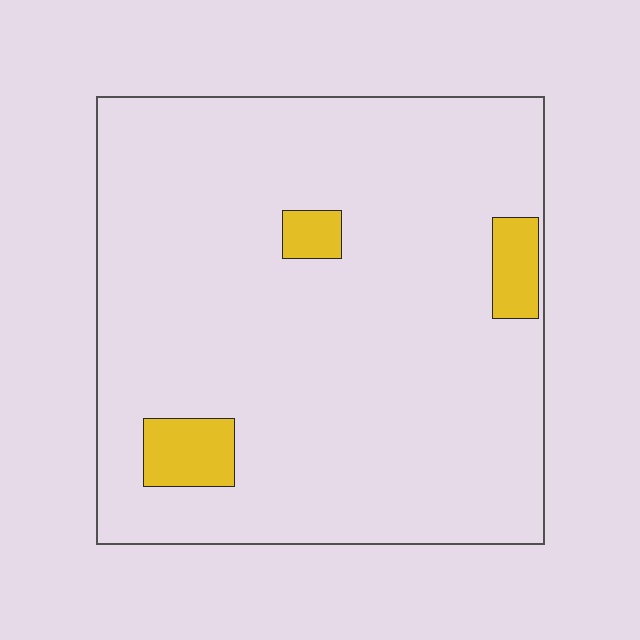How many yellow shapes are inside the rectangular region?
3.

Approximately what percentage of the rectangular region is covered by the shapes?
Approximately 5%.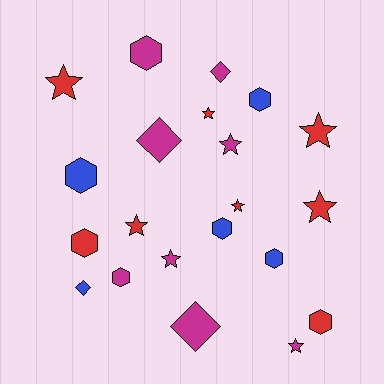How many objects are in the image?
There are 21 objects.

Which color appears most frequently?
Red, with 8 objects.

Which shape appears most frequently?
Star, with 9 objects.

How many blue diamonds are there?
There is 1 blue diamond.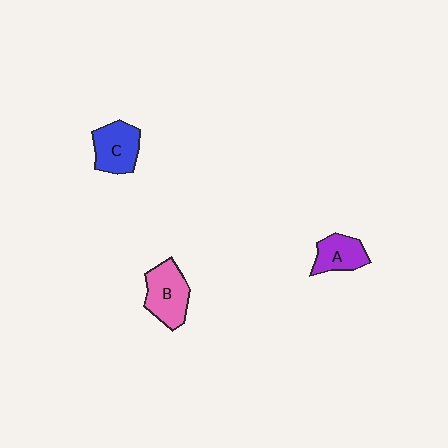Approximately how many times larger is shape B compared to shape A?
Approximately 1.4 times.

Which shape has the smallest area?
Shape A (purple).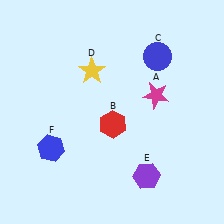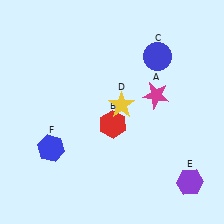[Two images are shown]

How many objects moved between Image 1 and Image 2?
2 objects moved between the two images.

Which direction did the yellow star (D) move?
The yellow star (D) moved down.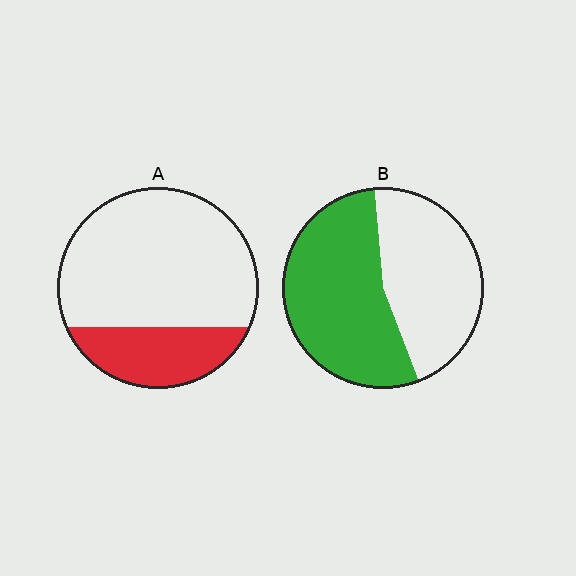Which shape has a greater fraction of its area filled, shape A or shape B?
Shape B.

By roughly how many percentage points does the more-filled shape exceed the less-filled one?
By roughly 30 percentage points (B over A).